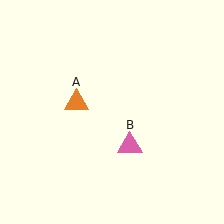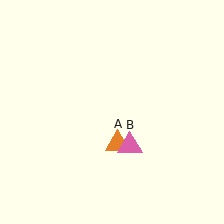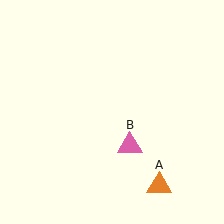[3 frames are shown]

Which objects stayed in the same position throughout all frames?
Pink triangle (object B) remained stationary.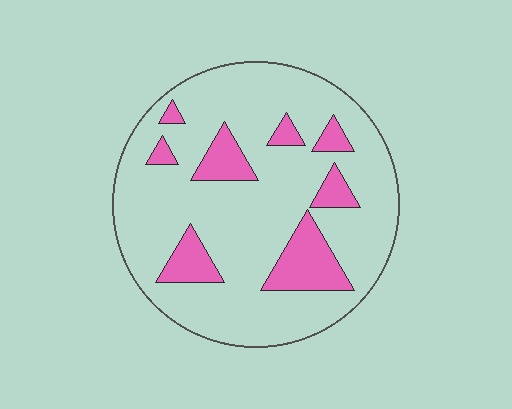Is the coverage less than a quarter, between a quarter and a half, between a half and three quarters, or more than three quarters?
Less than a quarter.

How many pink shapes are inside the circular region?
8.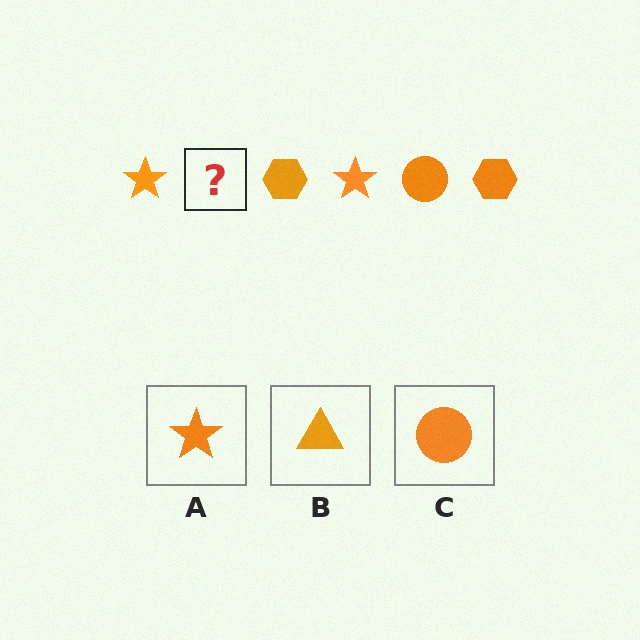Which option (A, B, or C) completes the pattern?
C.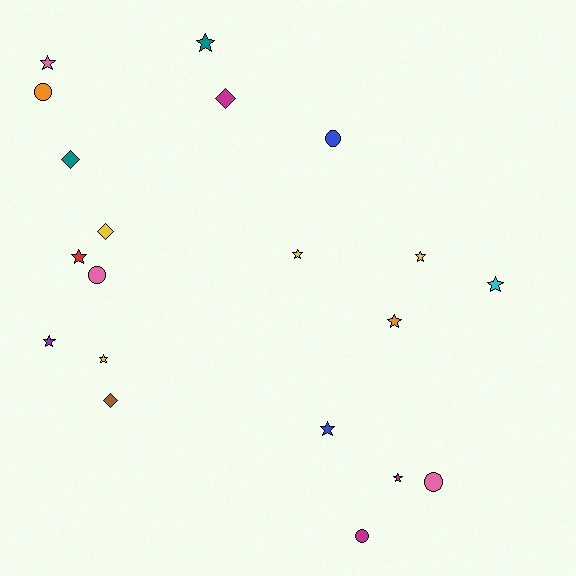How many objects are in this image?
There are 20 objects.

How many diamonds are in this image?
There are 4 diamonds.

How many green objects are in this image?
There are no green objects.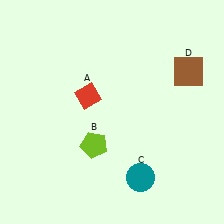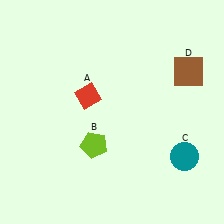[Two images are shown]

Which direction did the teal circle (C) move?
The teal circle (C) moved right.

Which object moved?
The teal circle (C) moved right.